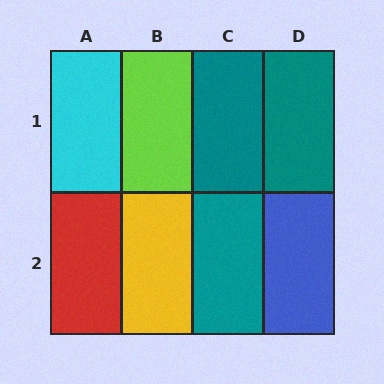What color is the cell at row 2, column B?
Yellow.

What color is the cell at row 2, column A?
Red.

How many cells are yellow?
1 cell is yellow.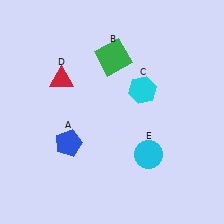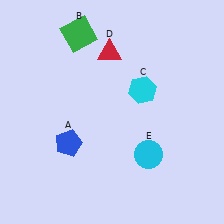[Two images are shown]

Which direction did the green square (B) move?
The green square (B) moved left.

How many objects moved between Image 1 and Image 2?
2 objects moved between the two images.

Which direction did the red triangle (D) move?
The red triangle (D) moved right.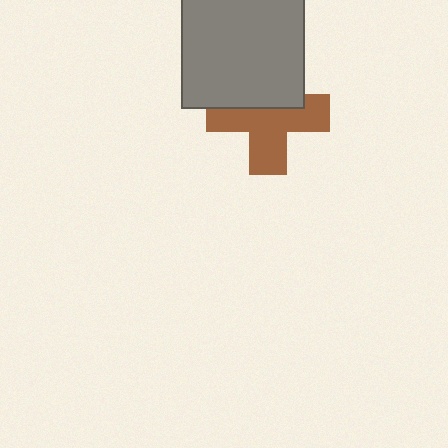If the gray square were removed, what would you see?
You would see the complete brown cross.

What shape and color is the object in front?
The object in front is a gray square.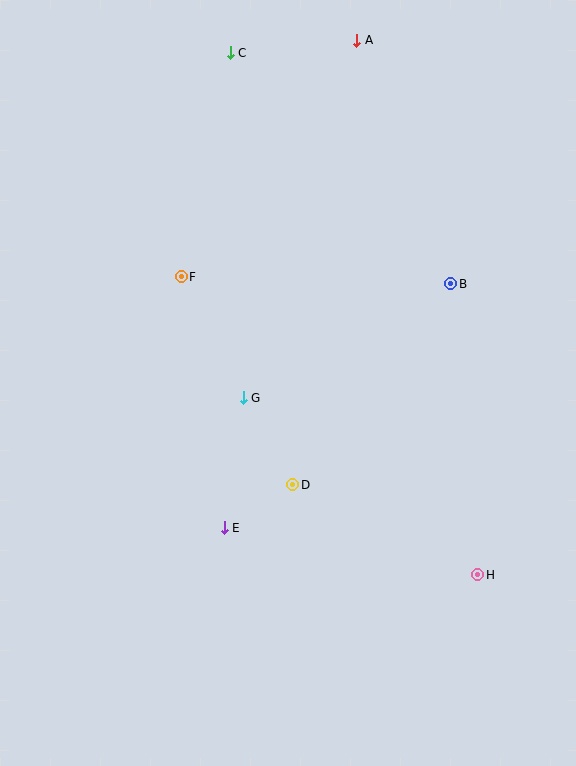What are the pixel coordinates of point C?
Point C is at (230, 53).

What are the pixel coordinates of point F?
Point F is at (181, 277).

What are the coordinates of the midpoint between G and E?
The midpoint between G and E is at (234, 463).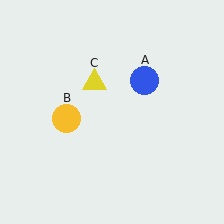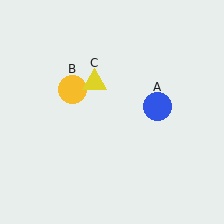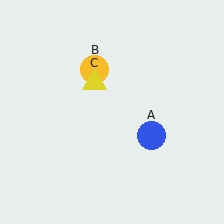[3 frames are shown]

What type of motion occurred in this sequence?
The blue circle (object A), yellow circle (object B) rotated clockwise around the center of the scene.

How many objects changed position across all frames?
2 objects changed position: blue circle (object A), yellow circle (object B).